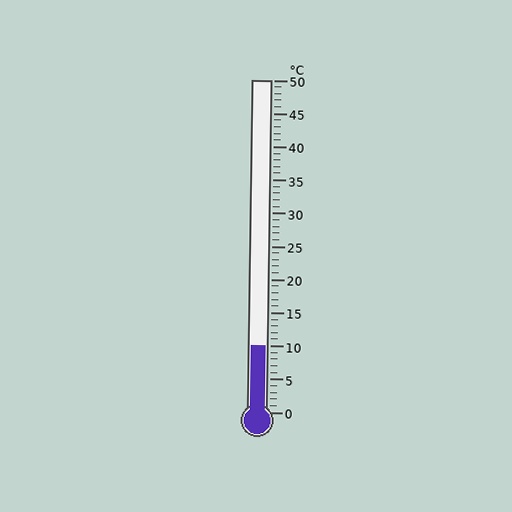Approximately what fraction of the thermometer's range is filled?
The thermometer is filled to approximately 20% of its range.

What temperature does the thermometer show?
The thermometer shows approximately 10°C.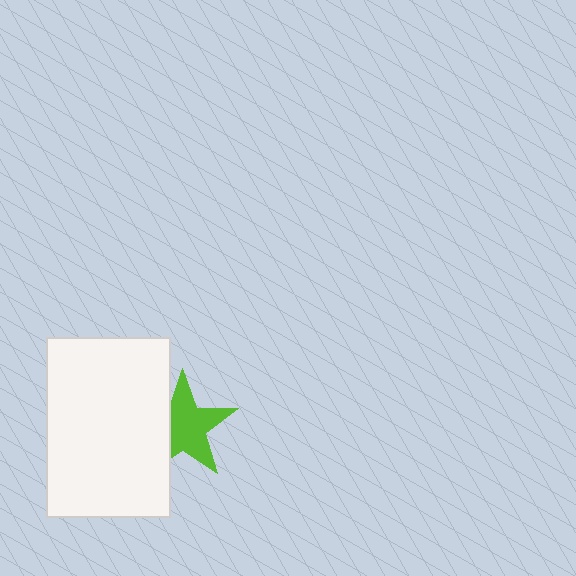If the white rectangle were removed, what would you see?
You would see the complete lime star.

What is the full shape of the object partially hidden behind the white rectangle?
The partially hidden object is a lime star.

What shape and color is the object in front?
The object in front is a white rectangle.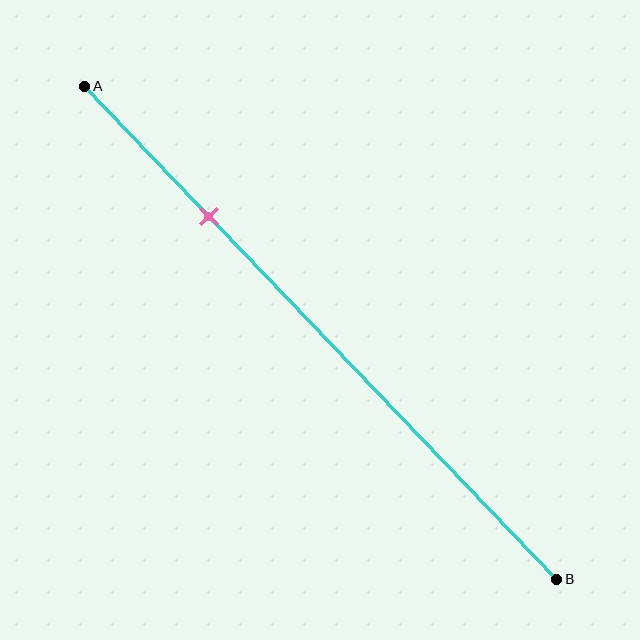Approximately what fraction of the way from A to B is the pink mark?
The pink mark is approximately 25% of the way from A to B.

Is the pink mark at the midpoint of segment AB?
No, the mark is at about 25% from A, not at the 50% midpoint.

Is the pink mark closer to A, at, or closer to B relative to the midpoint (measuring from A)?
The pink mark is closer to point A than the midpoint of segment AB.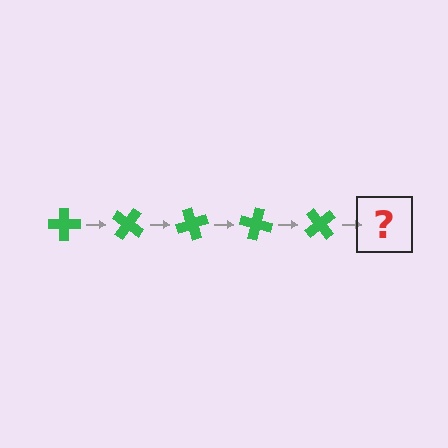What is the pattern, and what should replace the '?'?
The pattern is that the cross rotates 35 degrees each step. The '?' should be a green cross rotated 175 degrees.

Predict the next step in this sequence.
The next step is a green cross rotated 175 degrees.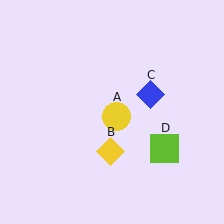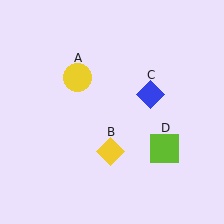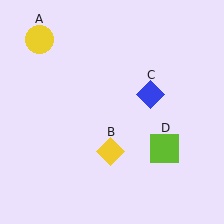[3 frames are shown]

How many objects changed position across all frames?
1 object changed position: yellow circle (object A).